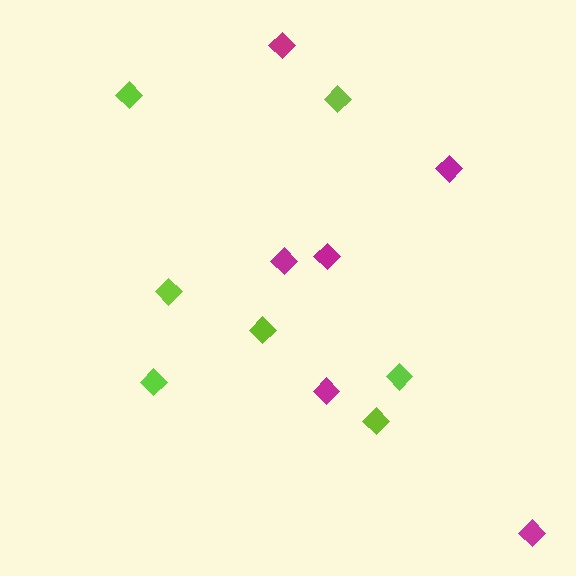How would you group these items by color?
There are 2 groups: one group of magenta diamonds (6) and one group of lime diamonds (7).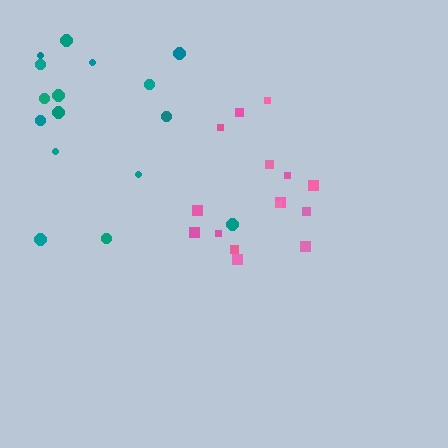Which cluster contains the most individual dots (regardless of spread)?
Teal (17).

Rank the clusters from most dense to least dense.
pink, teal.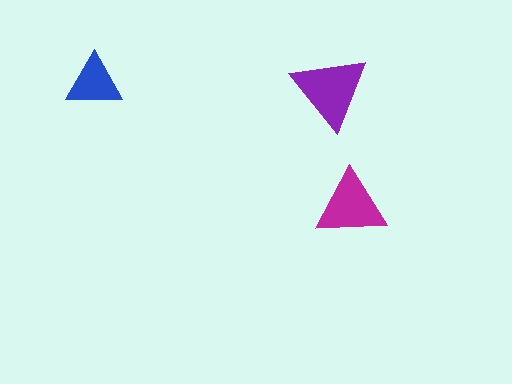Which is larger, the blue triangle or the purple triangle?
The purple one.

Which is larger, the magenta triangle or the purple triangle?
The purple one.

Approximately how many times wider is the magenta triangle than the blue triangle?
About 1.5 times wider.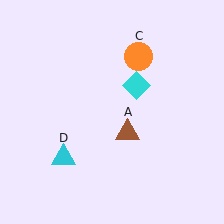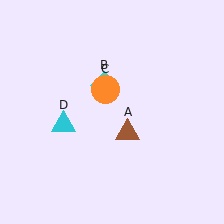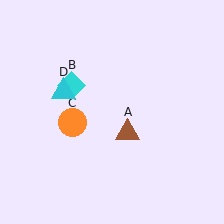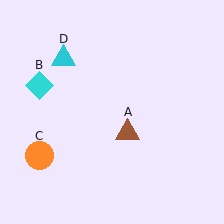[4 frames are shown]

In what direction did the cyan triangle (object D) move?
The cyan triangle (object D) moved up.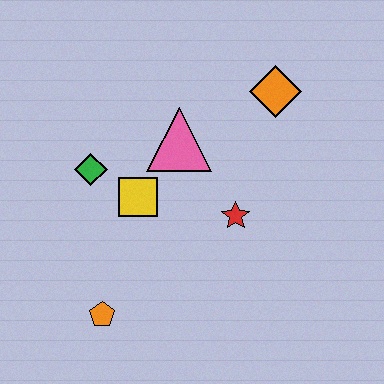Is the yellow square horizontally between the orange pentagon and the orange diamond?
Yes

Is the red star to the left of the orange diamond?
Yes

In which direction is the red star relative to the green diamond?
The red star is to the right of the green diamond.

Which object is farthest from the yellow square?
The orange diamond is farthest from the yellow square.